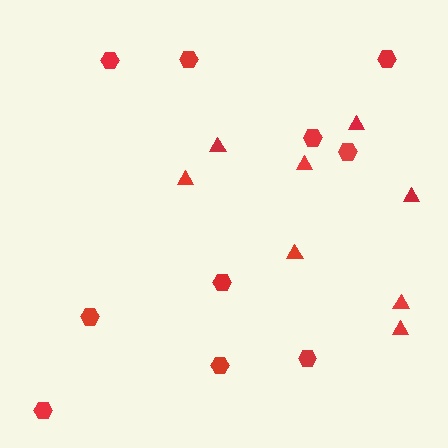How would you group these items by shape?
There are 2 groups: one group of hexagons (10) and one group of triangles (8).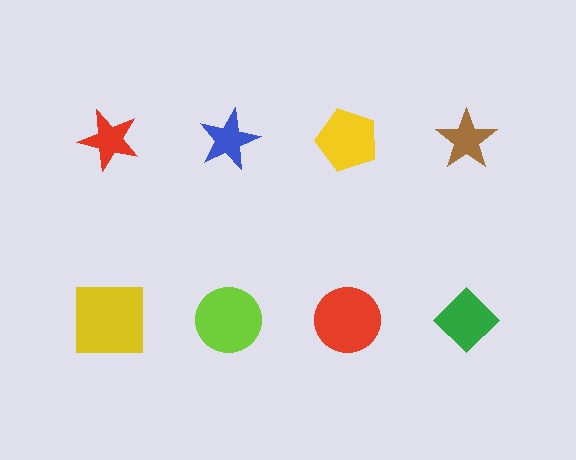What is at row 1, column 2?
A blue star.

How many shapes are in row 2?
4 shapes.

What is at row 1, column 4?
A brown star.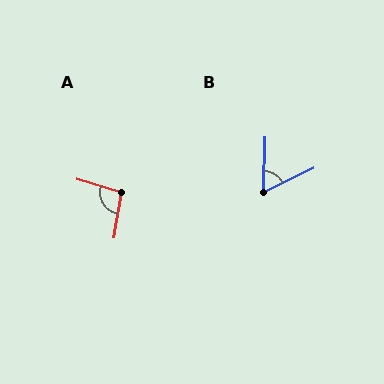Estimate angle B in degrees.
Approximately 62 degrees.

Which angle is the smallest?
B, at approximately 62 degrees.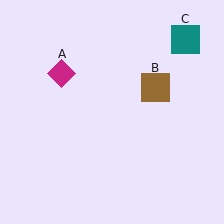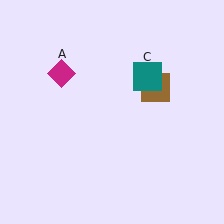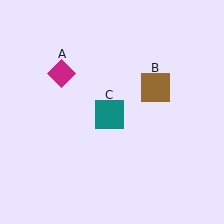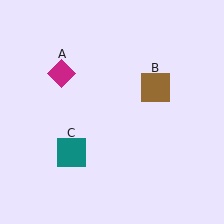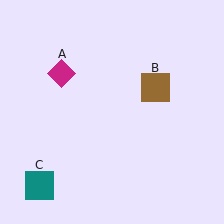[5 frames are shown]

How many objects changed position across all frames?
1 object changed position: teal square (object C).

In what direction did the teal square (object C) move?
The teal square (object C) moved down and to the left.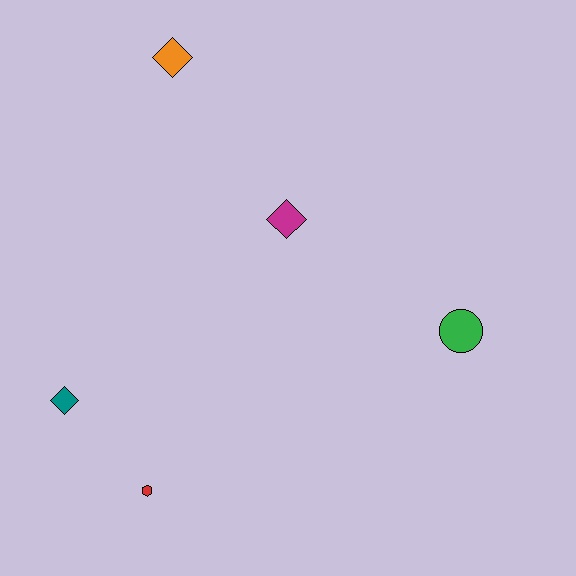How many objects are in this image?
There are 5 objects.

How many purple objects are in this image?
There are no purple objects.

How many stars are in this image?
There are no stars.